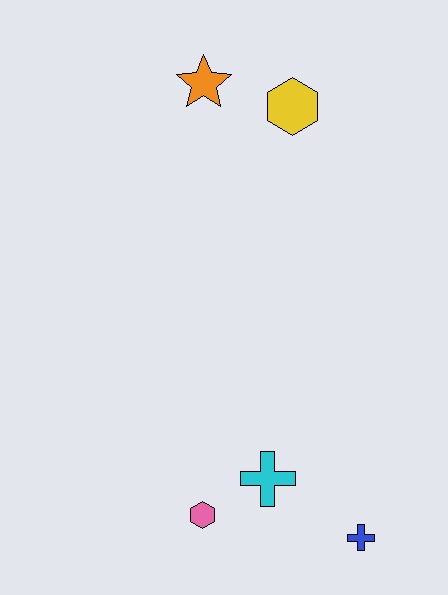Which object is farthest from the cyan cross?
The orange star is farthest from the cyan cross.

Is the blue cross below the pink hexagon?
Yes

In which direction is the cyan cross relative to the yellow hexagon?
The cyan cross is below the yellow hexagon.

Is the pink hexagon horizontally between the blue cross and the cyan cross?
No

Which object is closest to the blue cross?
The cyan cross is closest to the blue cross.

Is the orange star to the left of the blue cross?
Yes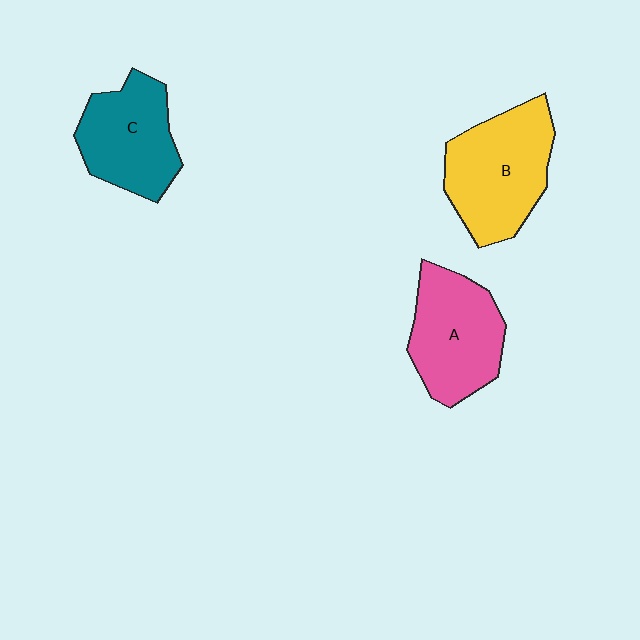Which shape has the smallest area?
Shape C (teal).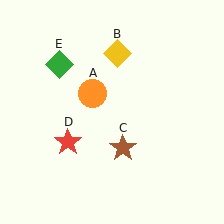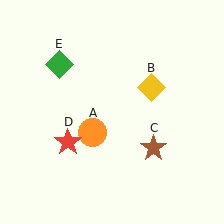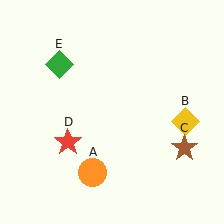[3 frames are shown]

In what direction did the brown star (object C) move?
The brown star (object C) moved right.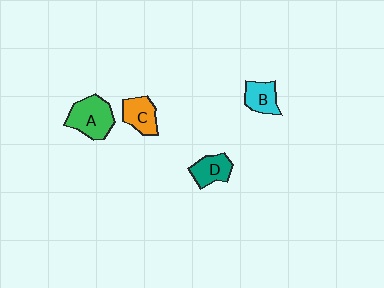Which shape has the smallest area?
Shape B (cyan).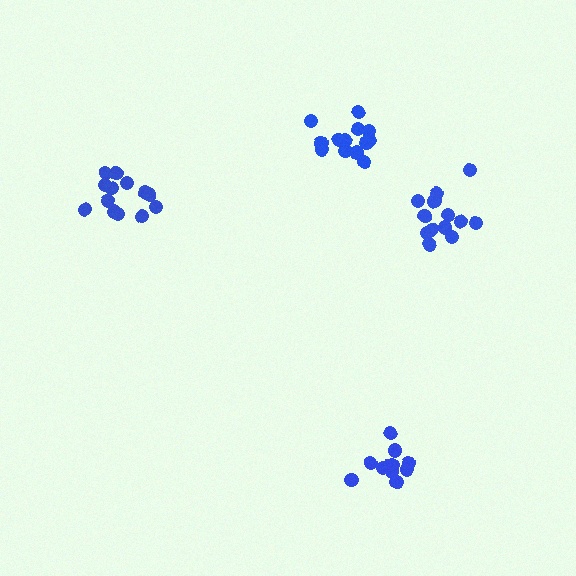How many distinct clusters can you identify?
There are 4 distinct clusters.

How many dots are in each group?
Group 1: 13 dots, Group 2: 11 dots, Group 3: 13 dots, Group 4: 13 dots (50 total).